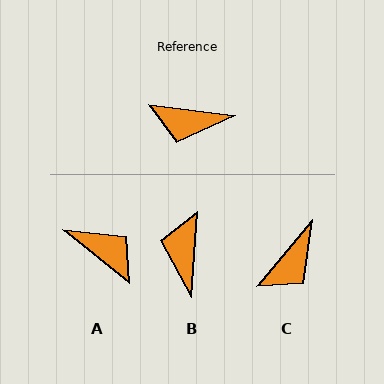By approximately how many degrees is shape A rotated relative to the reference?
Approximately 148 degrees counter-clockwise.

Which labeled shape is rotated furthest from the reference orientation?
A, about 148 degrees away.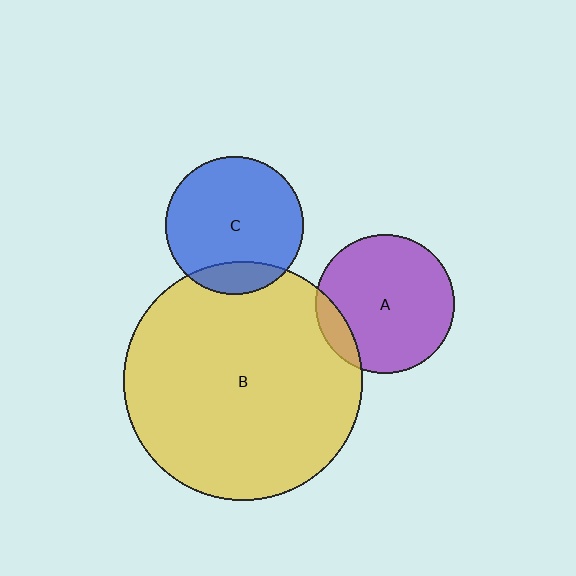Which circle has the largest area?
Circle B (yellow).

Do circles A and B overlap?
Yes.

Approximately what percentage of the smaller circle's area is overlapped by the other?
Approximately 10%.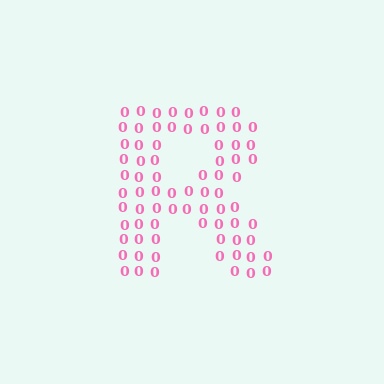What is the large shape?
The large shape is the letter R.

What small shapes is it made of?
It is made of small digit 0's.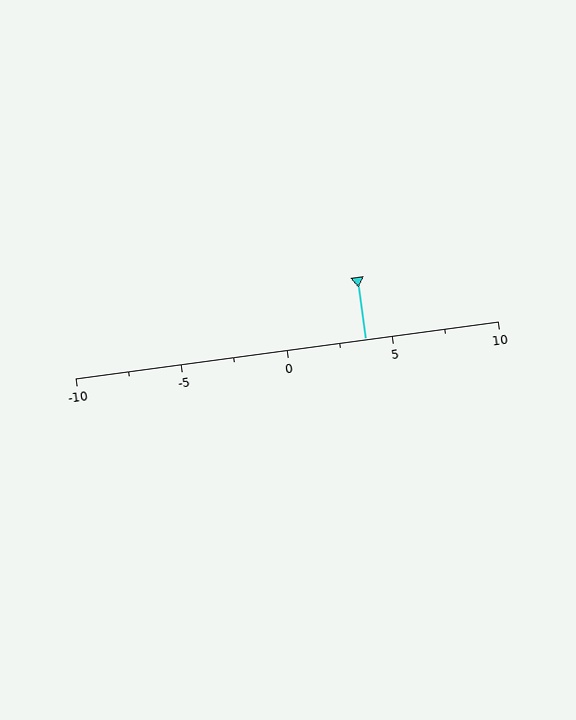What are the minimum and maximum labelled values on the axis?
The axis runs from -10 to 10.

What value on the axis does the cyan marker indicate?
The marker indicates approximately 3.8.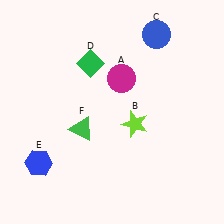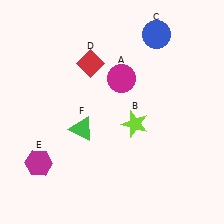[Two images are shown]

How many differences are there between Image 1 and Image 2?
There are 2 differences between the two images.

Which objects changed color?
D changed from green to red. E changed from blue to magenta.